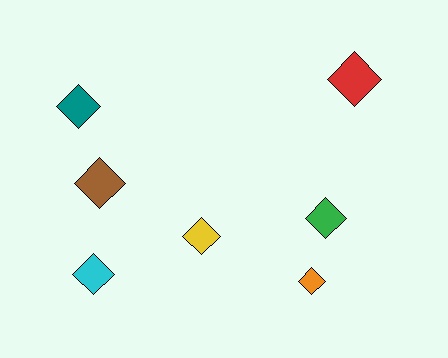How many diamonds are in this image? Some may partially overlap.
There are 7 diamonds.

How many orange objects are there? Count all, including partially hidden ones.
There is 1 orange object.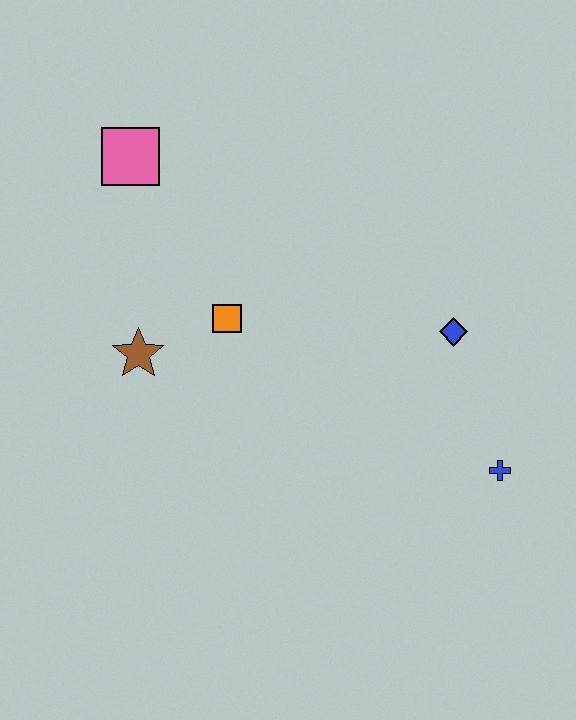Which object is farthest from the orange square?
The blue cross is farthest from the orange square.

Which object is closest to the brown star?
The orange square is closest to the brown star.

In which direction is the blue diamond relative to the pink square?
The blue diamond is to the right of the pink square.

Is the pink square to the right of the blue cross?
No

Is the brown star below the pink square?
Yes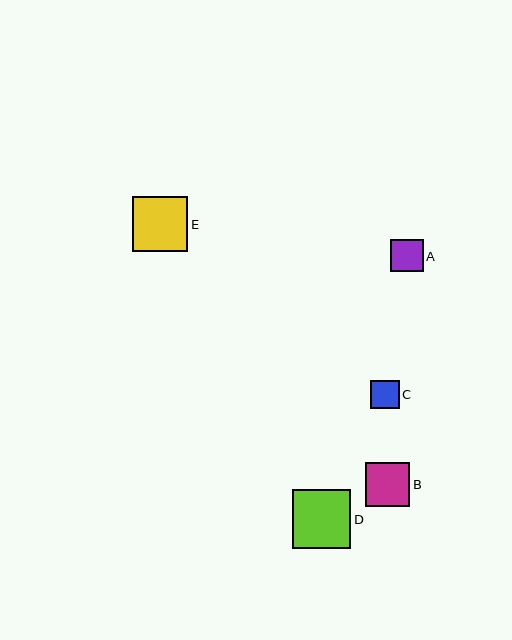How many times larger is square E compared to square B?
Square E is approximately 1.3 times the size of square B.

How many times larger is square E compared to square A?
Square E is approximately 1.7 times the size of square A.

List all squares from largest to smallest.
From largest to smallest: D, E, B, A, C.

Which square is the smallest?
Square C is the smallest with a size of approximately 28 pixels.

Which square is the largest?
Square D is the largest with a size of approximately 59 pixels.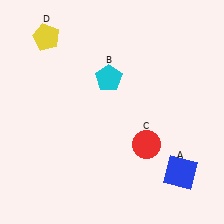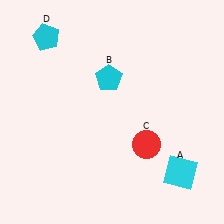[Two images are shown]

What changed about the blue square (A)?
In Image 1, A is blue. In Image 2, it changed to cyan.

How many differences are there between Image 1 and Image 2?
There are 2 differences between the two images.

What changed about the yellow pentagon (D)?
In Image 1, D is yellow. In Image 2, it changed to cyan.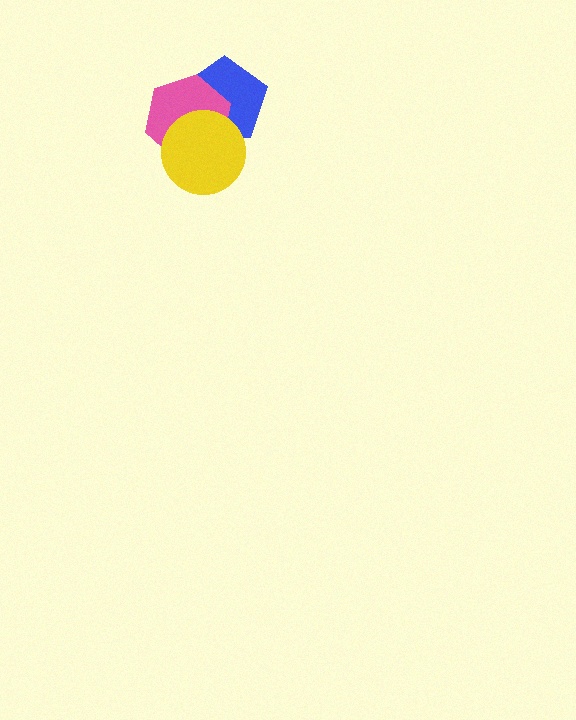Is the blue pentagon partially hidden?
Yes, it is partially covered by another shape.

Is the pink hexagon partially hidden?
Yes, it is partially covered by another shape.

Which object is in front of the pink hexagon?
The yellow circle is in front of the pink hexagon.